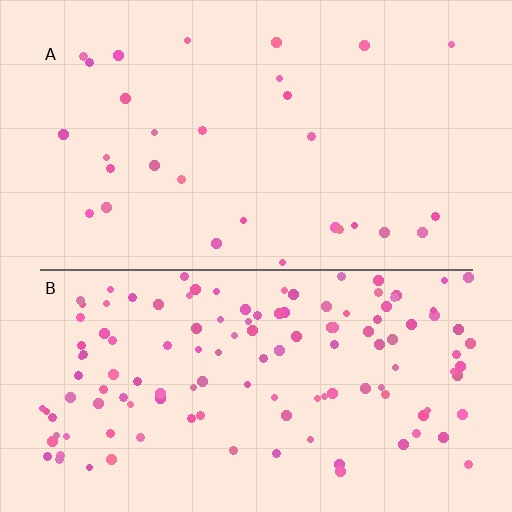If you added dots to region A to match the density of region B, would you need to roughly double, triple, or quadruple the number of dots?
Approximately quadruple.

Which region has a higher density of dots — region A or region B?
B (the bottom).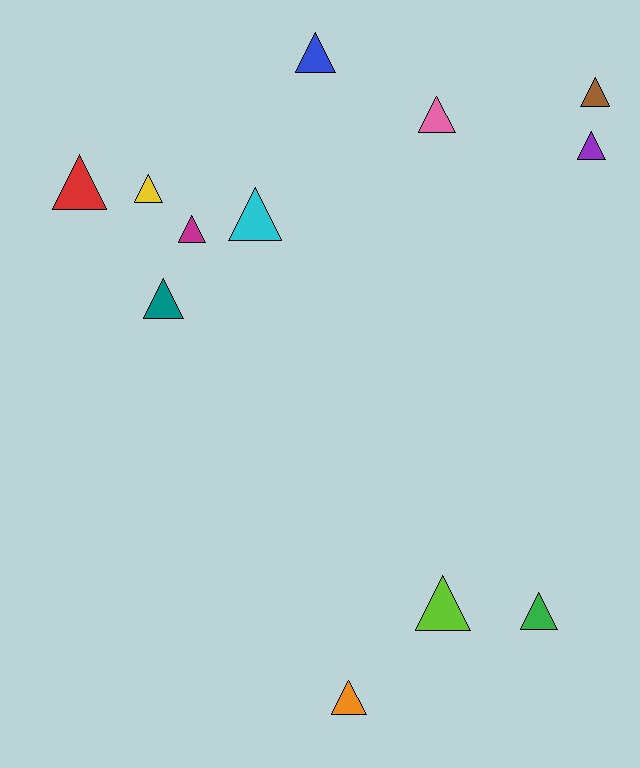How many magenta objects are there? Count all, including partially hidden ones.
There is 1 magenta object.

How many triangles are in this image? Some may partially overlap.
There are 12 triangles.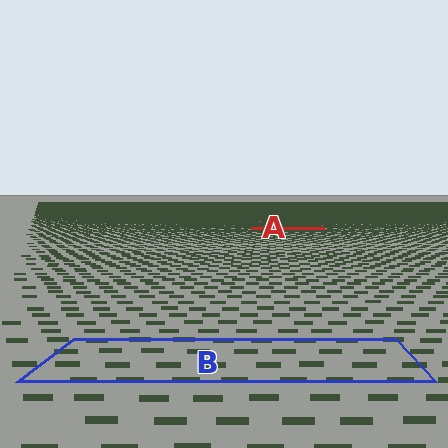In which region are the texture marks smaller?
The texture marks are smaller in region A, because it is farther away.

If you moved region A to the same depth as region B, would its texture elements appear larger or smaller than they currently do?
They would appear larger. At a closer depth, the same texture elements are projected at a bigger on-screen size.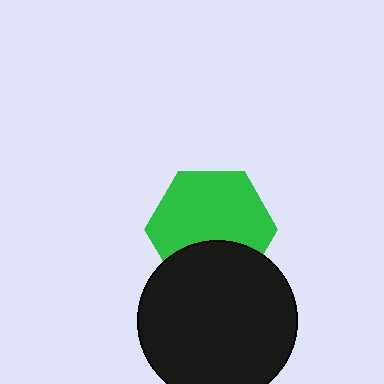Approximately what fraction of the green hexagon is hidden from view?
Roughly 32% of the green hexagon is hidden behind the black circle.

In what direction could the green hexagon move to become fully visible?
The green hexagon could move up. That would shift it out from behind the black circle entirely.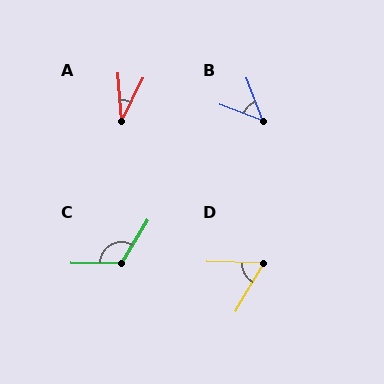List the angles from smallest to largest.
A (30°), B (49°), D (61°), C (120°).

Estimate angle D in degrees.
Approximately 61 degrees.